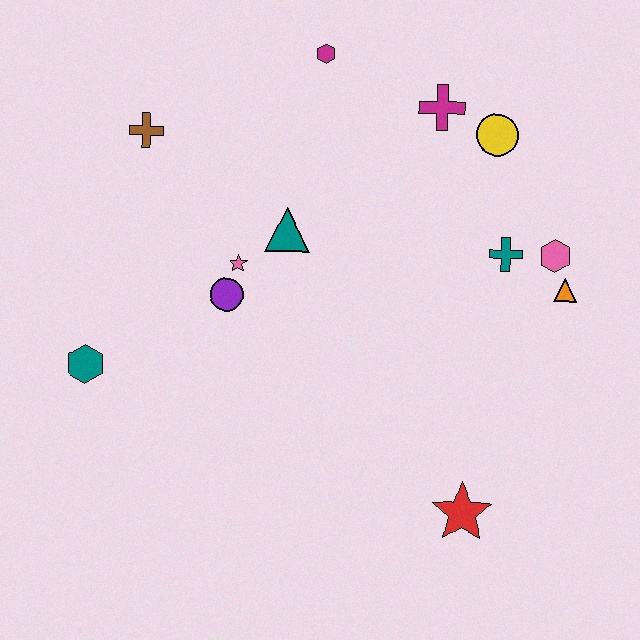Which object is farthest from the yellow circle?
The teal hexagon is farthest from the yellow circle.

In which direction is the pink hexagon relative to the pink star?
The pink hexagon is to the right of the pink star.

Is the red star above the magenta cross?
No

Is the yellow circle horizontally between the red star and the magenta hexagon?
No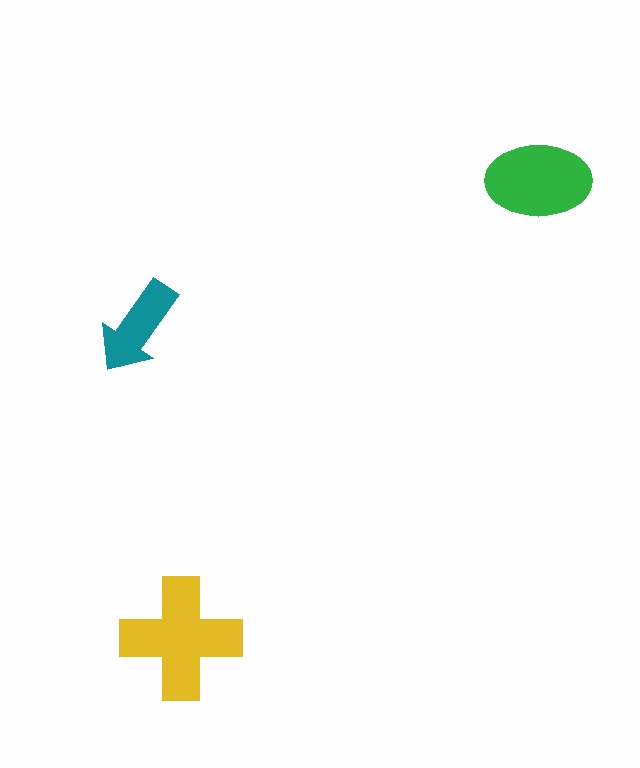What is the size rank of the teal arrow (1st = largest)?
3rd.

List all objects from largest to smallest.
The yellow cross, the green ellipse, the teal arrow.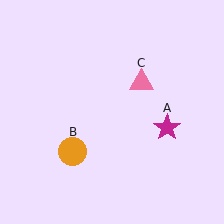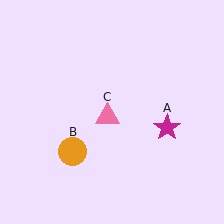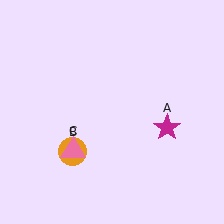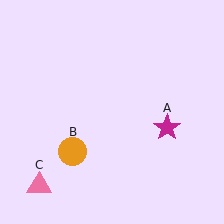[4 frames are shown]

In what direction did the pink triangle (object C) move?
The pink triangle (object C) moved down and to the left.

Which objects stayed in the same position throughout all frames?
Magenta star (object A) and orange circle (object B) remained stationary.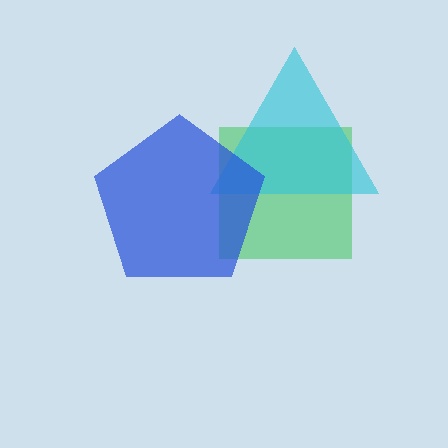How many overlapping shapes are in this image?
There are 3 overlapping shapes in the image.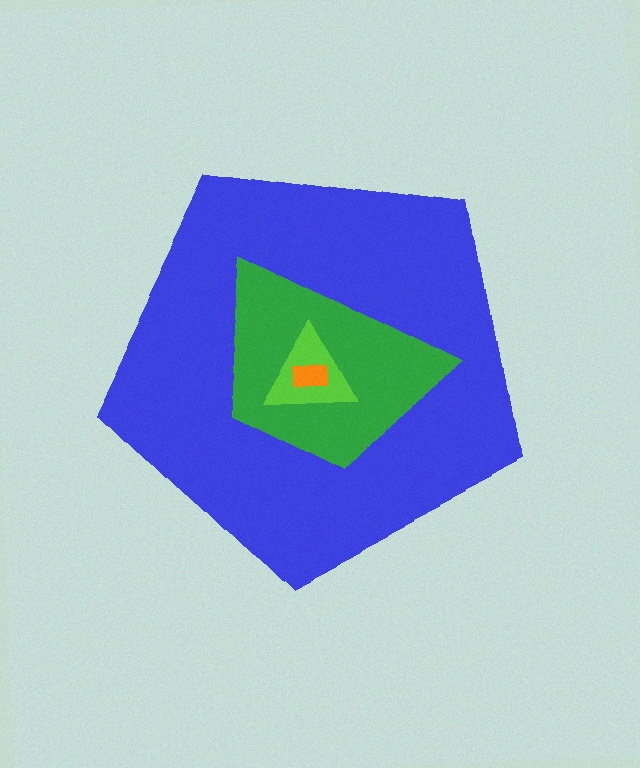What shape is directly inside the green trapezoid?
The lime triangle.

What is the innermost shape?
The orange rectangle.